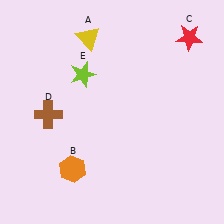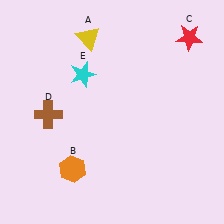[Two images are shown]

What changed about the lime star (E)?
In Image 1, E is lime. In Image 2, it changed to cyan.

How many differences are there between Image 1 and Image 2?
There is 1 difference between the two images.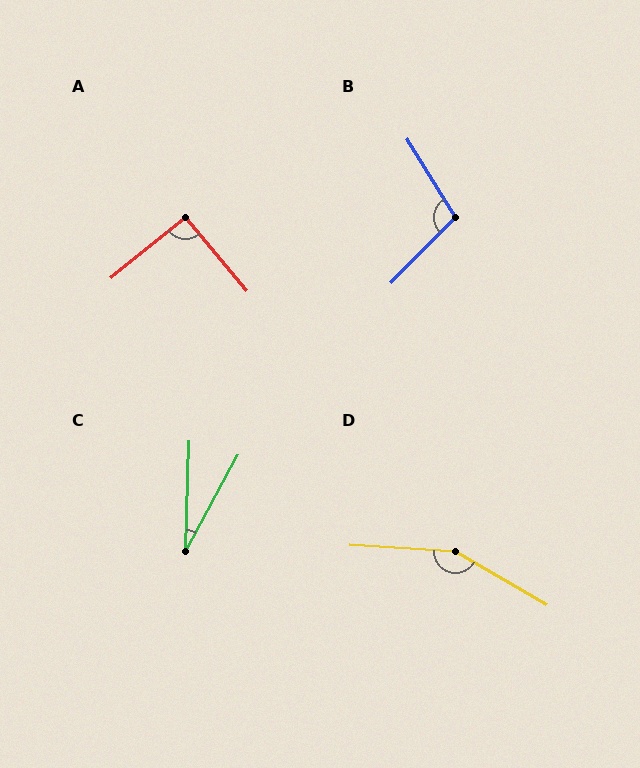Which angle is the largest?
D, at approximately 153 degrees.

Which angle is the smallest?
C, at approximately 27 degrees.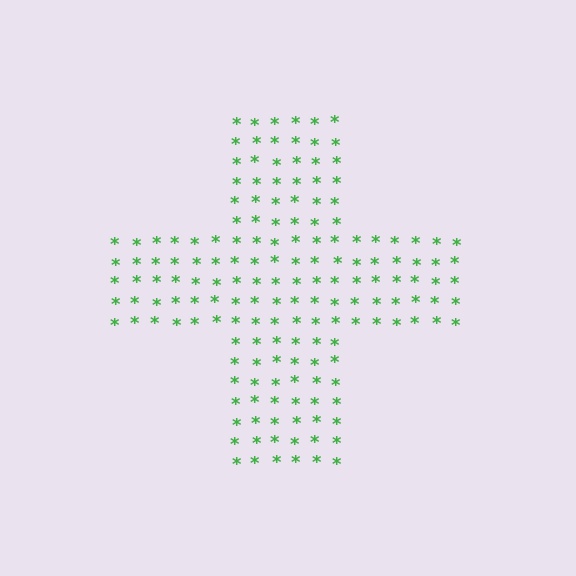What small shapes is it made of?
It is made of small asterisks.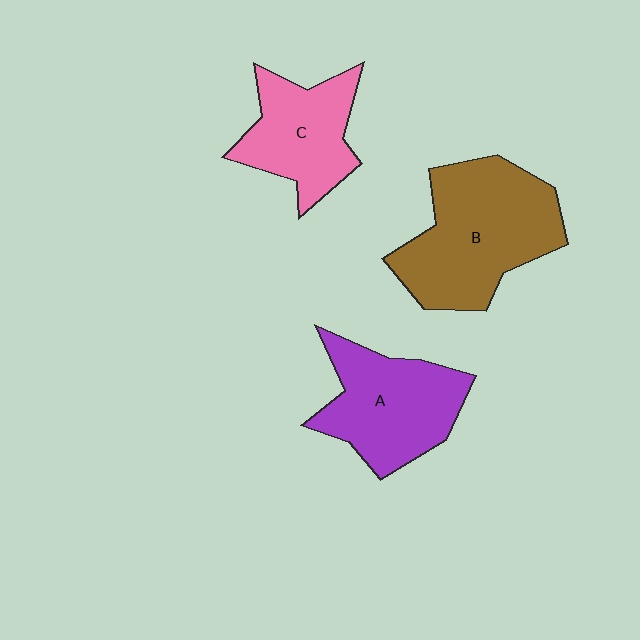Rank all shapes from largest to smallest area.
From largest to smallest: B (brown), A (purple), C (pink).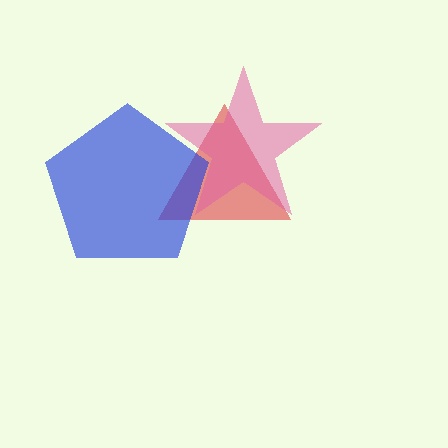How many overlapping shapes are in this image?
There are 3 overlapping shapes in the image.